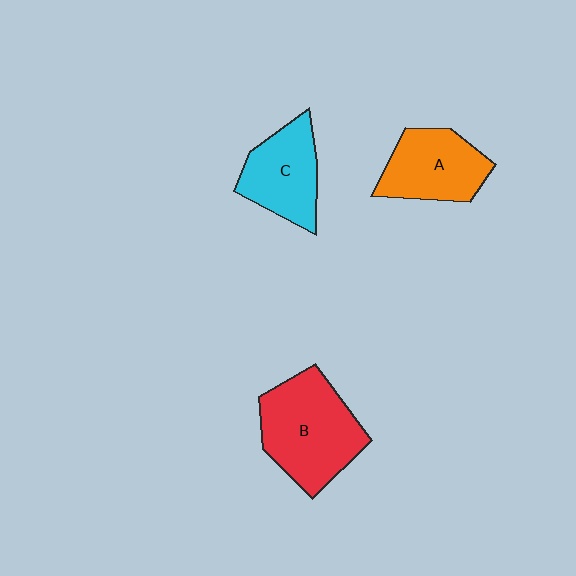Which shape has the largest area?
Shape B (red).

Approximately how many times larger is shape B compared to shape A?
Approximately 1.4 times.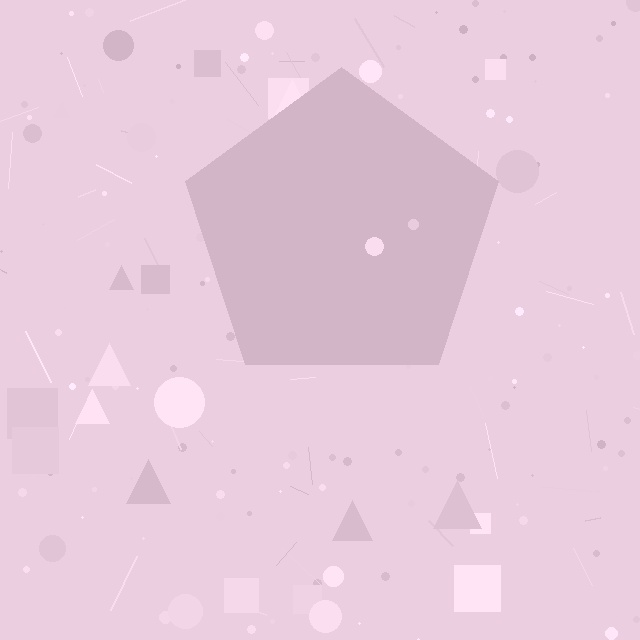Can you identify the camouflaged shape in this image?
The camouflaged shape is a pentagon.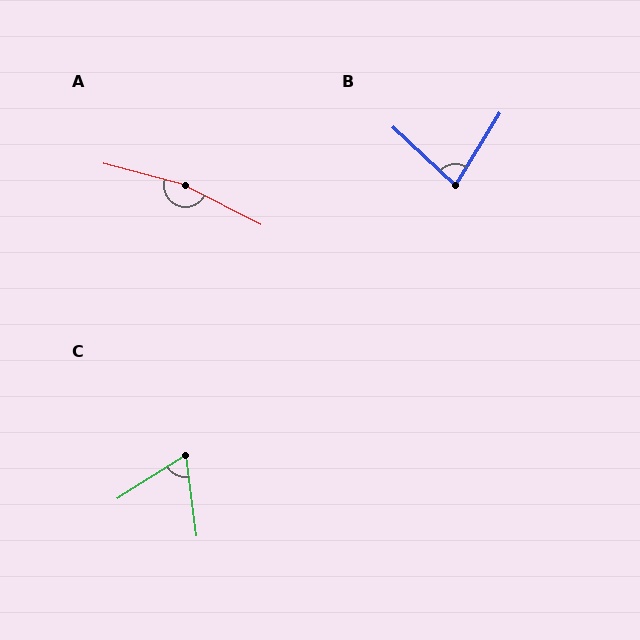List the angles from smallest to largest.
C (65°), B (79°), A (168°).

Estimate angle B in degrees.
Approximately 79 degrees.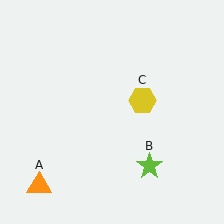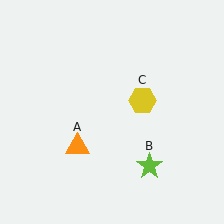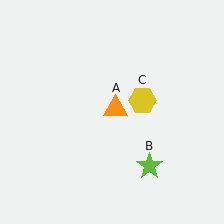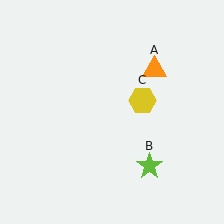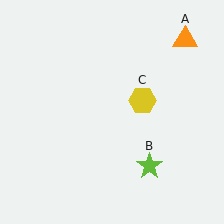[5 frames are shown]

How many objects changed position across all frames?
1 object changed position: orange triangle (object A).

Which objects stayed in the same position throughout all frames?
Lime star (object B) and yellow hexagon (object C) remained stationary.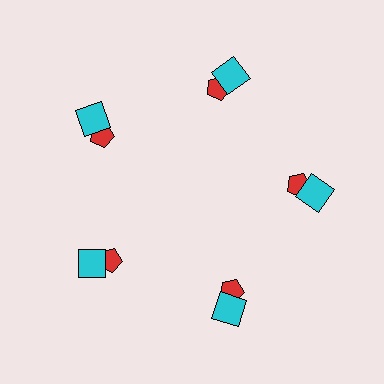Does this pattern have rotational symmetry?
Yes, this pattern has 5-fold rotational symmetry. It looks the same after rotating 72 degrees around the center.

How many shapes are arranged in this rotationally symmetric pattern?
There are 10 shapes, arranged in 5 groups of 2.